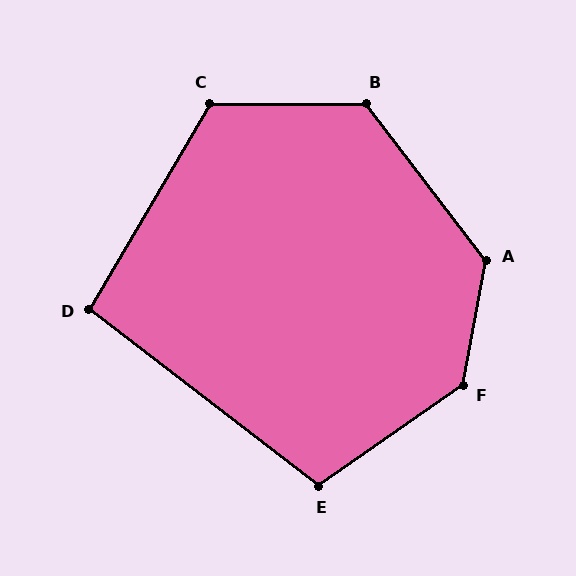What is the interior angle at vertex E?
Approximately 108 degrees (obtuse).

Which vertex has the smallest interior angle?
D, at approximately 97 degrees.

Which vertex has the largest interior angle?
F, at approximately 135 degrees.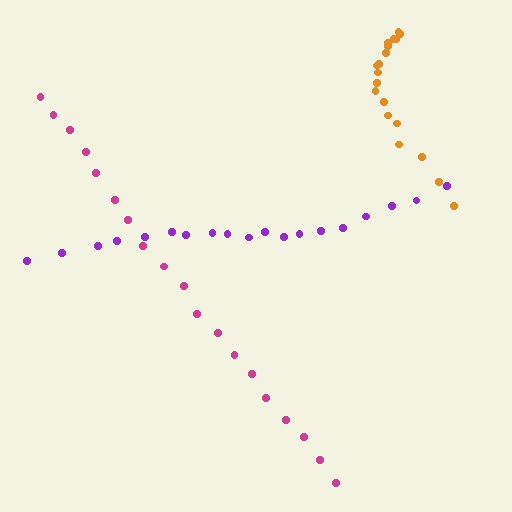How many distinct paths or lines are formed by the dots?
There are 3 distinct paths.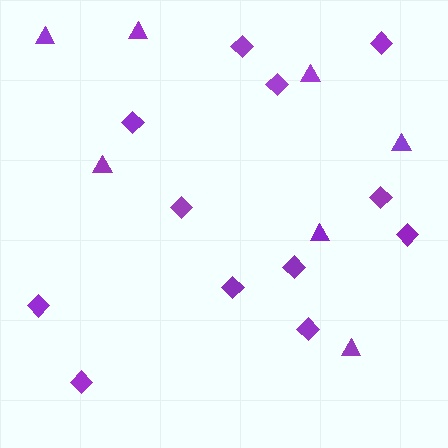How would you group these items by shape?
There are 2 groups: one group of triangles (7) and one group of diamonds (12).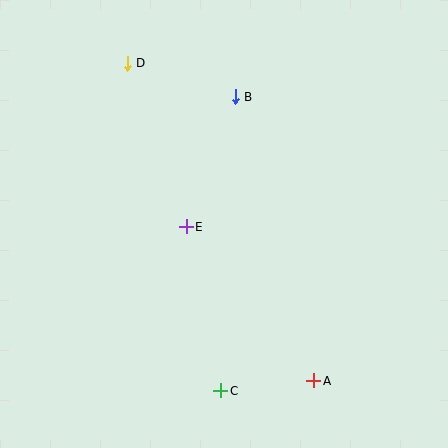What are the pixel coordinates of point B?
Point B is at (235, 97).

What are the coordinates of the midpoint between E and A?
The midpoint between E and A is at (250, 304).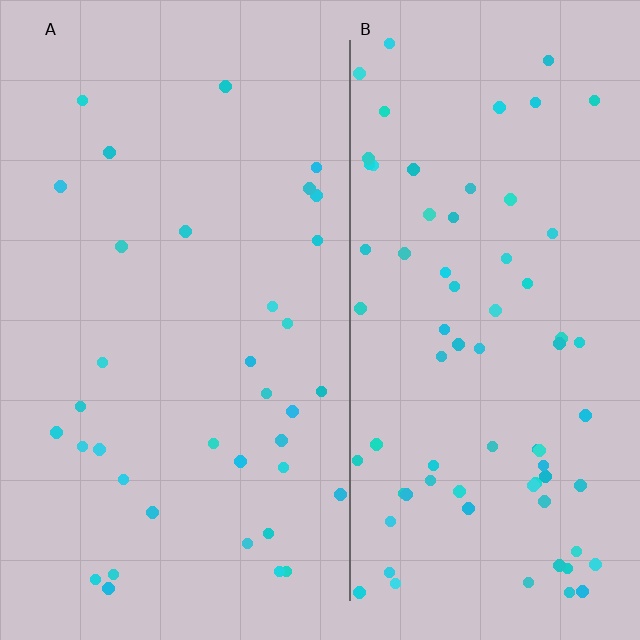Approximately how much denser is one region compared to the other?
Approximately 2.1× — region B over region A.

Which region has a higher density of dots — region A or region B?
B (the right).